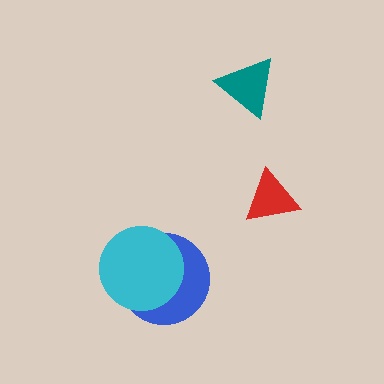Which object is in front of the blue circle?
The cyan circle is in front of the blue circle.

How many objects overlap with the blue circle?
1 object overlaps with the blue circle.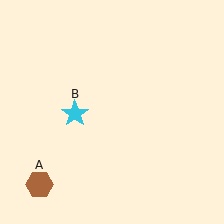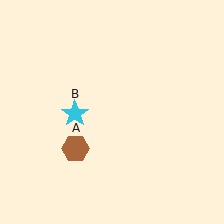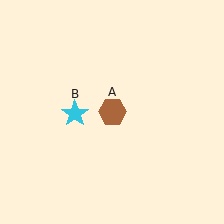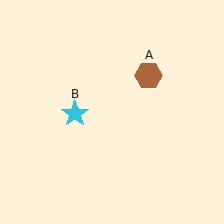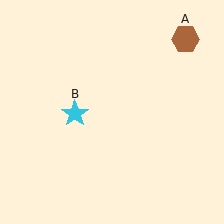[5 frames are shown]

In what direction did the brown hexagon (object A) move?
The brown hexagon (object A) moved up and to the right.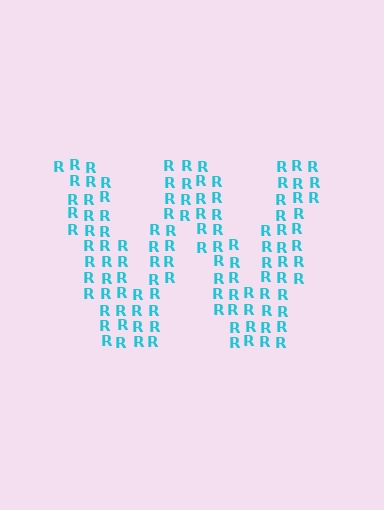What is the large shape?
The large shape is the letter W.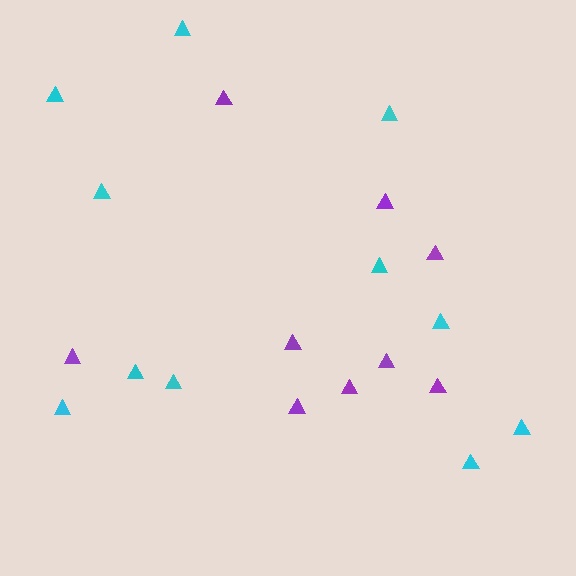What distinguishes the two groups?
There are 2 groups: one group of purple triangles (9) and one group of cyan triangles (11).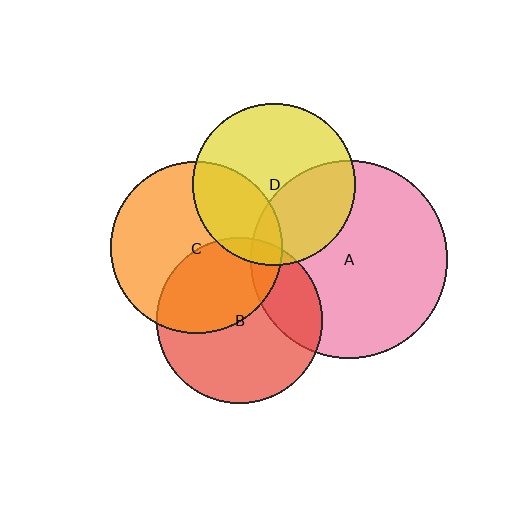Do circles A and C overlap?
Yes.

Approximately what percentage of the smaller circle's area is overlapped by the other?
Approximately 10%.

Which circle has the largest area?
Circle A (pink).